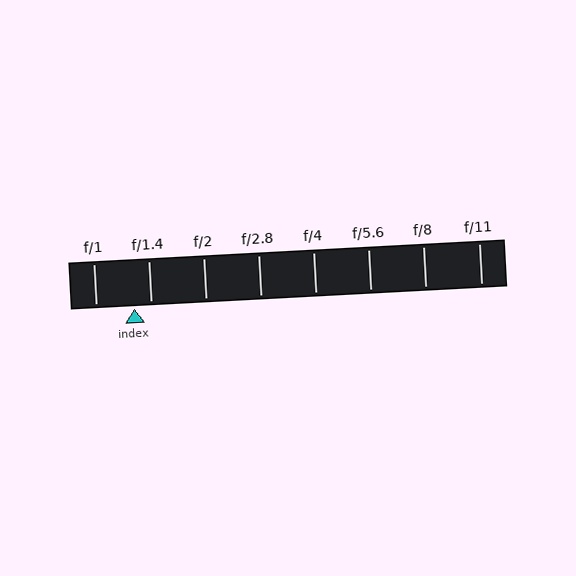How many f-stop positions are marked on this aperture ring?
There are 8 f-stop positions marked.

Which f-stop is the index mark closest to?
The index mark is closest to f/1.4.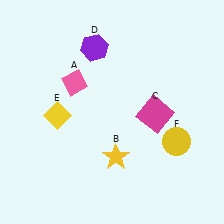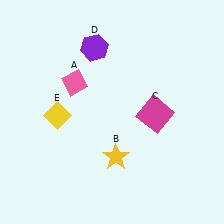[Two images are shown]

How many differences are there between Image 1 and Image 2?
There is 1 difference between the two images.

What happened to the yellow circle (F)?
The yellow circle (F) was removed in Image 2. It was in the bottom-right area of Image 1.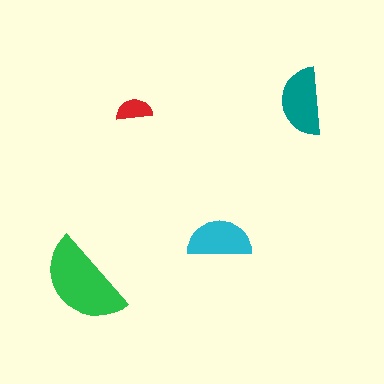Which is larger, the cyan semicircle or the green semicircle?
The green one.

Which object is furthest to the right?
The teal semicircle is rightmost.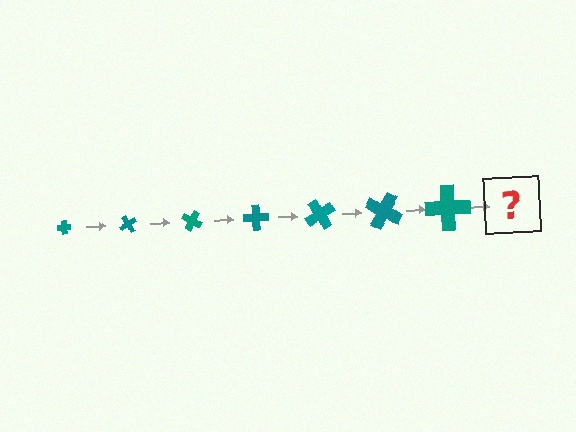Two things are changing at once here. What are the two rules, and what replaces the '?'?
The two rules are that the cross grows larger each step and it rotates 60 degrees each step. The '?' should be a cross, larger than the previous one and rotated 420 degrees from the start.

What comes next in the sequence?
The next element should be a cross, larger than the previous one and rotated 420 degrees from the start.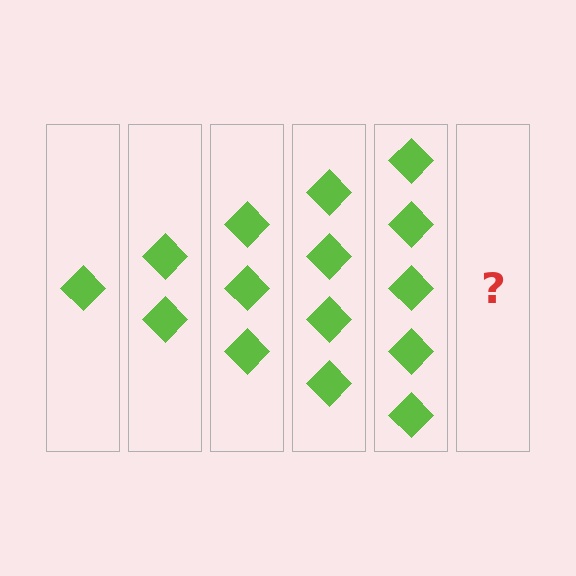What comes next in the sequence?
The next element should be 6 diamonds.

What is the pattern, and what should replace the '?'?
The pattern is that each step adds one more diamond. The '?' should be 6 diamonds.